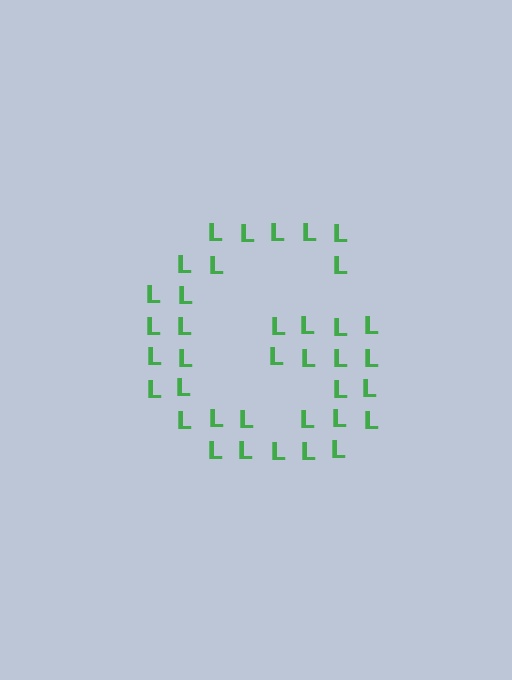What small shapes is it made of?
It is made of small letter L's.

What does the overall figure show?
The overall figure shows the letter G.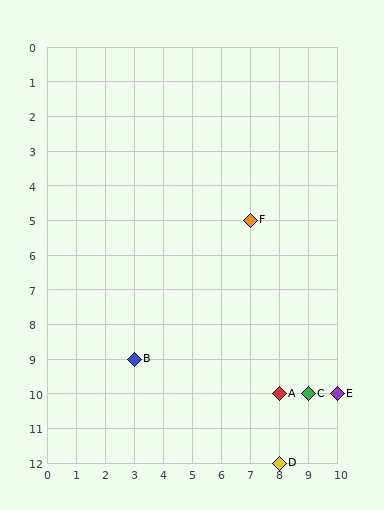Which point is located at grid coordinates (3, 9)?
Point B is at (3, 9).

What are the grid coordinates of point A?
Point A is at grid coordinates (8, 10).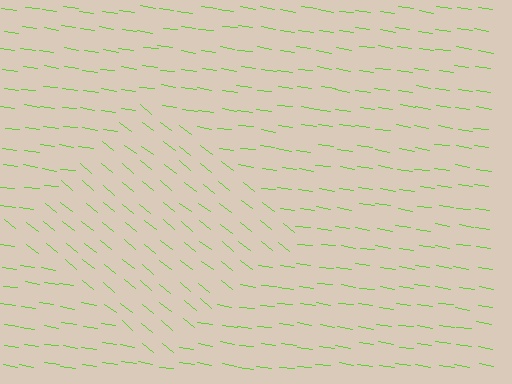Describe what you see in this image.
The image is filled with small lime line segments. A diamond region in the image has lines oriented differently from the surrounding lines, creating a visible texture boundary.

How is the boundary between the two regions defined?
The boundary is defined purely by a change in line orientation (approximately 30 degrees difference). All lines are the same color and thickness.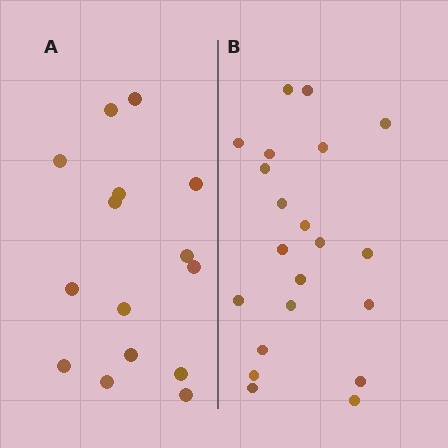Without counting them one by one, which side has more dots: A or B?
Region B (the right region) has more dots.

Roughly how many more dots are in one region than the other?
Region B has about 6 more dots than region A.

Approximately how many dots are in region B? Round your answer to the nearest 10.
About 20 dots. (The exact count is 21, which rounds to 20.)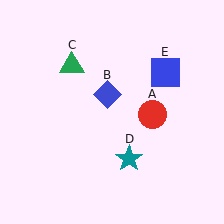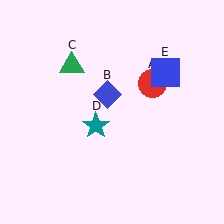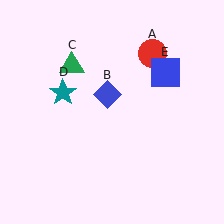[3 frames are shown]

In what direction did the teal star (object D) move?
The teal star (object D) moved up and to the left.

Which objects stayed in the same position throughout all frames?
Blue diamond (object B) and green triangle (object C) and blue square (object E) remained stationary.